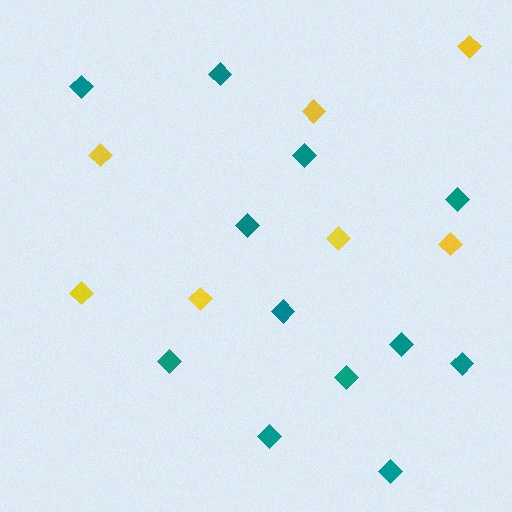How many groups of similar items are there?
There are 2 groups: one group of yellow diamonds (7) and one group of teal diamonds (12).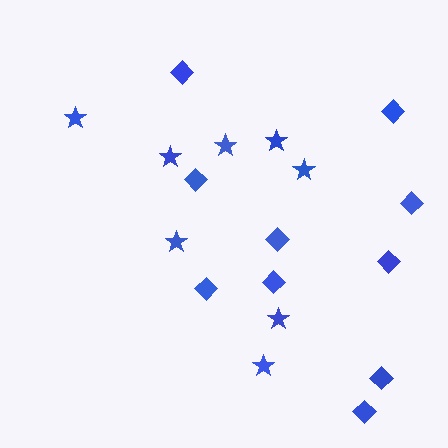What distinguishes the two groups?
There are 2 groups: one group of stars (8) and one group of diamonds (10).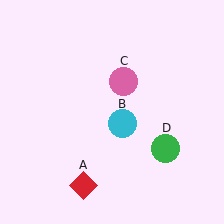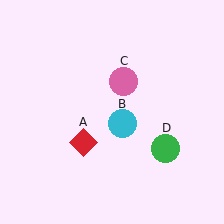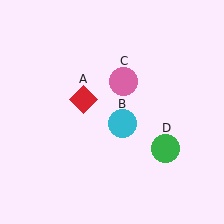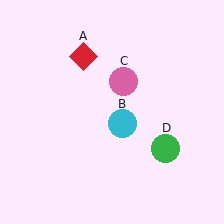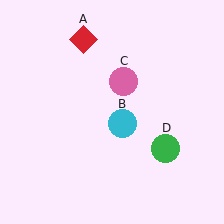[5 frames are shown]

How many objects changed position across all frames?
1 object changed position: red diamond (object A).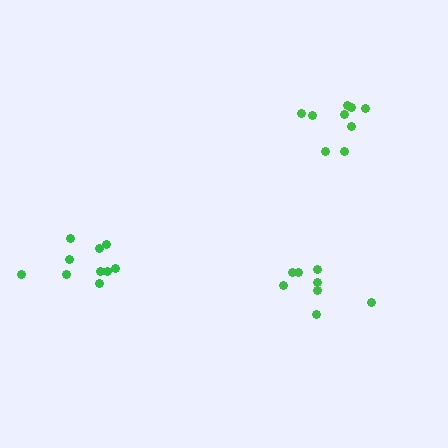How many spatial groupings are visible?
There are 3 spatial groupings.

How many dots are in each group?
Group 1: 9 dots, Group 2: 10 dots, Group 3: 8 dots (27 total).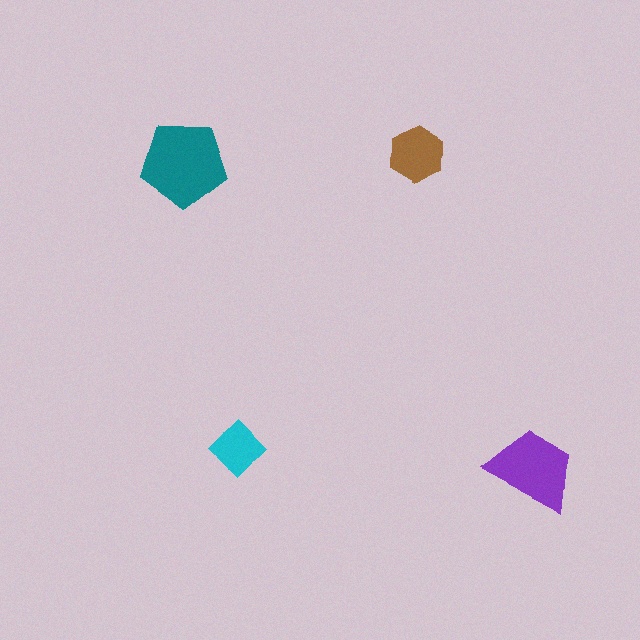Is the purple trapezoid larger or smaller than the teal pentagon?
Smaller.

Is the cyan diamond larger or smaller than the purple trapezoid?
Smaller.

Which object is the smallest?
The cyan diamond.